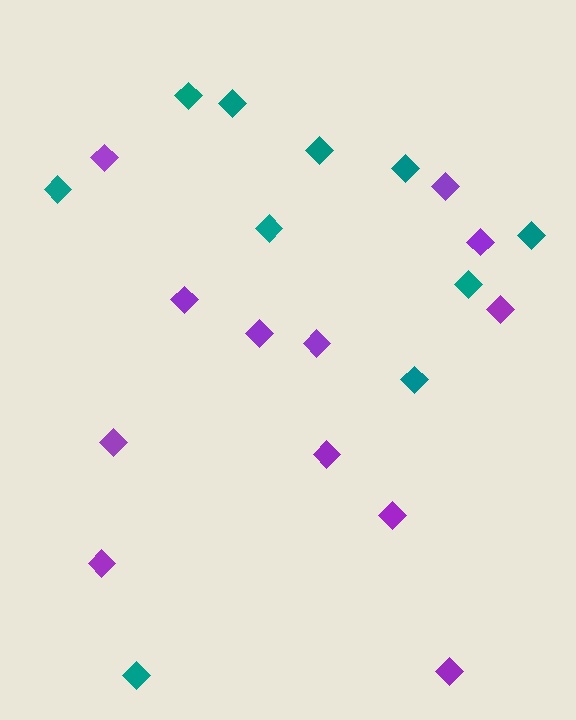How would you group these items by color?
There are 2 groups: one group of teal diamonds (10) and one group of purple diamonds (12).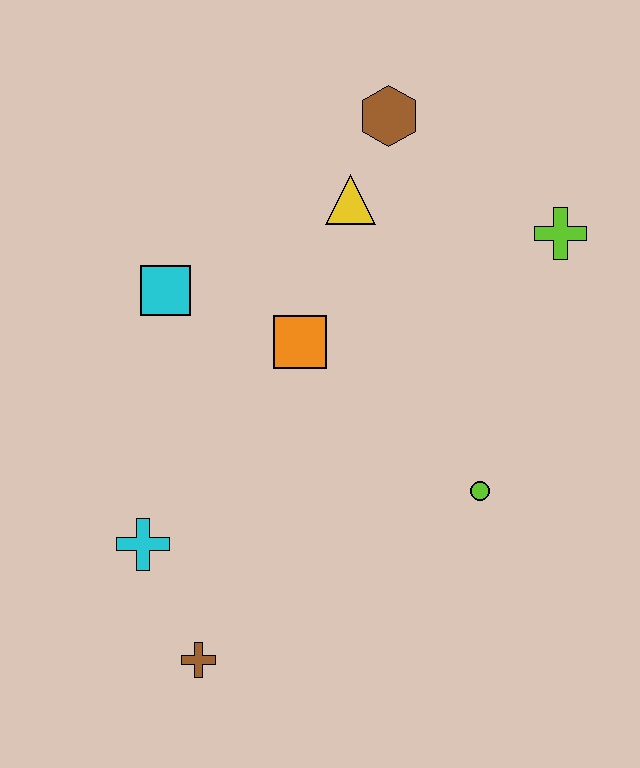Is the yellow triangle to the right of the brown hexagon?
No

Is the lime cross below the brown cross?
No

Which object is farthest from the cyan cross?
The lime cross is farthest from the cyan cross.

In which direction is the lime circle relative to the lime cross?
The lime circle is below the lime cross.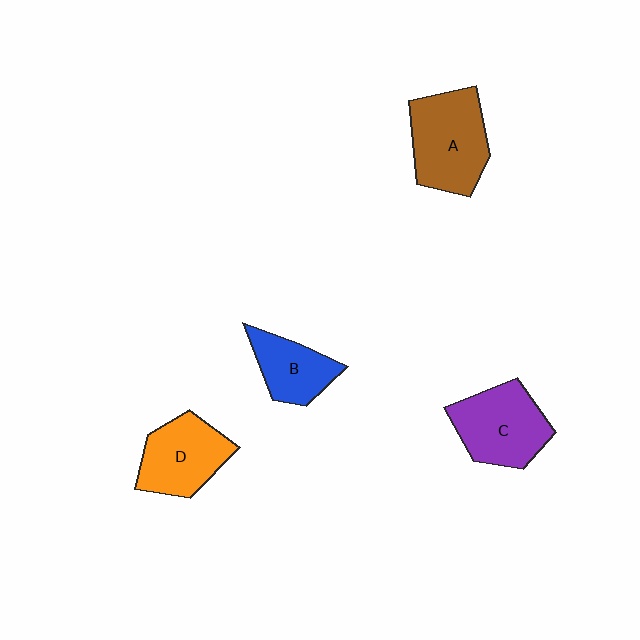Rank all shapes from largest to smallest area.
From largest to smallest: A (brown), C (purple), D (orange), B (blue).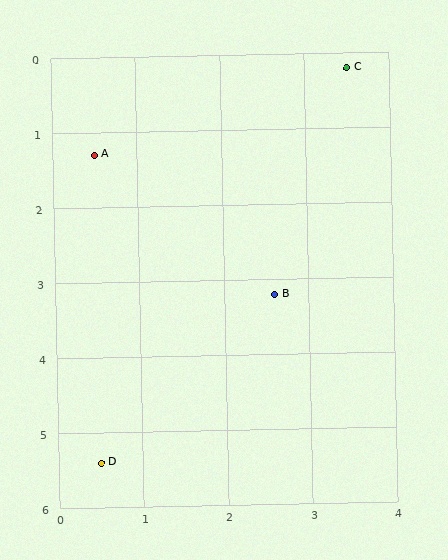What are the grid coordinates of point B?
Point B is at approximately (2.6, 3.2).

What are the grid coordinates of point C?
Point C is at approximately (3.5, 0.2).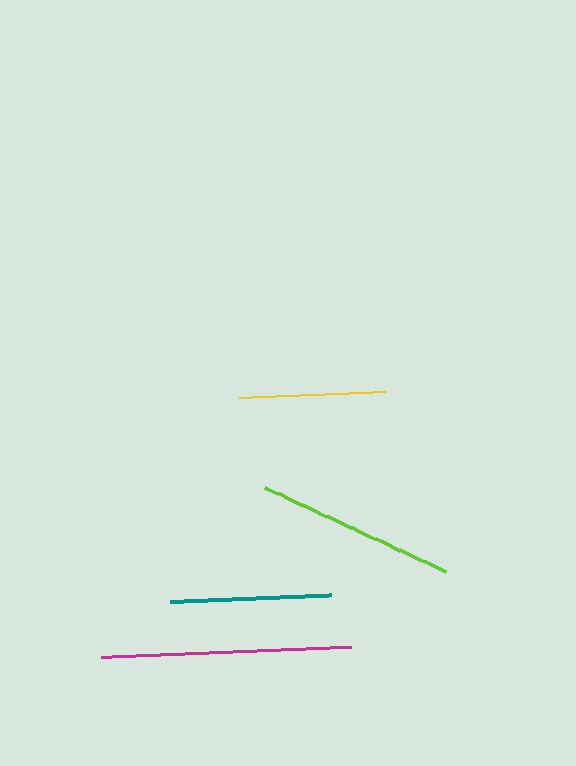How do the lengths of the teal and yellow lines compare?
The teal and yellow lines are approximately the same length.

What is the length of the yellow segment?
The yellow segment is approximately 147 pixels long.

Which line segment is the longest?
The magenta line is the longest at approximately 250 pixels.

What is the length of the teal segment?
The teal segment is approximately 161 pixels long.